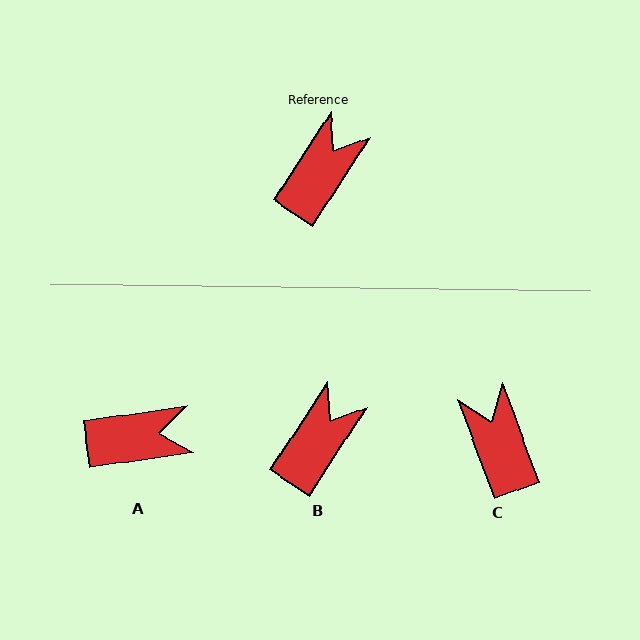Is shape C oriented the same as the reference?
No, it is off by about 53 degrees.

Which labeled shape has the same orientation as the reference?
B.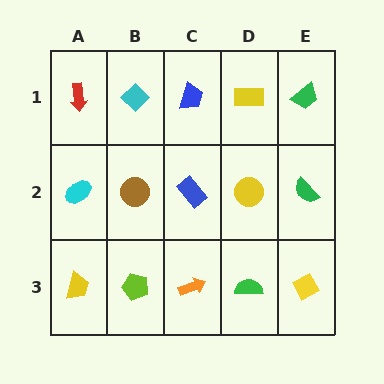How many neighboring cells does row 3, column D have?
3.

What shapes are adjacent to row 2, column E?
A green trapezoid (row 1, column E), a yellow diamond (row 3, column E), a yellow circle (row 2, column D).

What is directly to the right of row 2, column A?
A brown circle.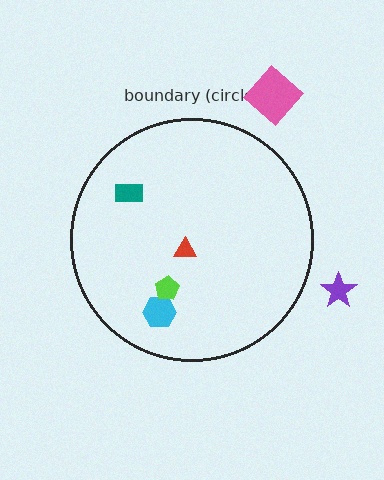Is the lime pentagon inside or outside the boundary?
Inside.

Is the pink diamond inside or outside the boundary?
Outside.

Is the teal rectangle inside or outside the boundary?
Inside.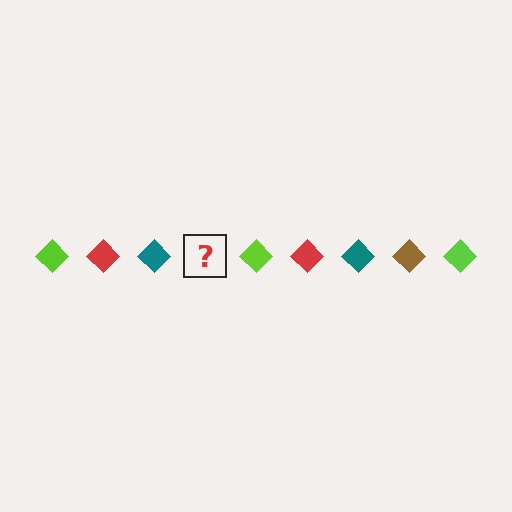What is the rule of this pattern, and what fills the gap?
The rule is that the pattern cycles through lime, red, teal, brown diamonds. The gap should be filled with a brown diamond.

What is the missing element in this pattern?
The missing element is a brown diamond.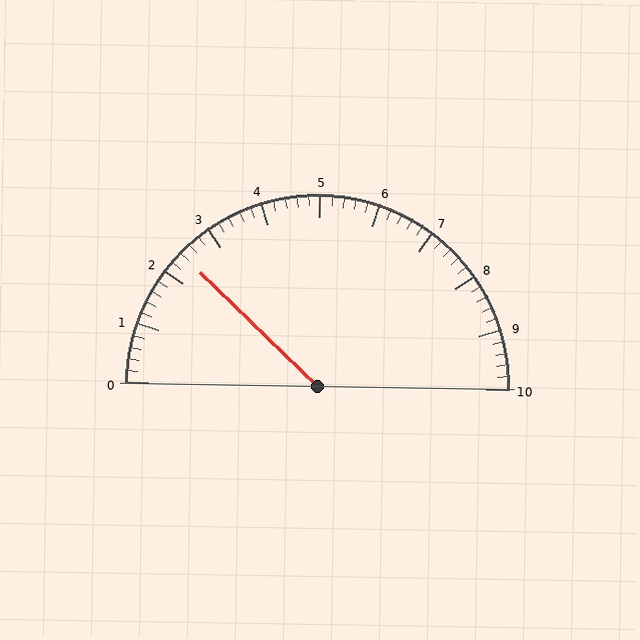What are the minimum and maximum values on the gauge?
The gauge ranges from 0 to 10.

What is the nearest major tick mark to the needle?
The nearest major tick mark is 2.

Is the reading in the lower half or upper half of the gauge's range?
The reading is in the lower half of the range (0 to 10).